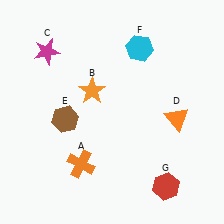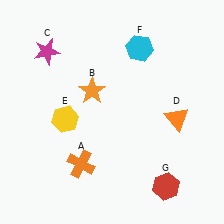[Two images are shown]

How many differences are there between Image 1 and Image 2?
There is 1 difference between the two images.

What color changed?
The hexagon (E) changed from brown in Image 1 to yellow in Image 2.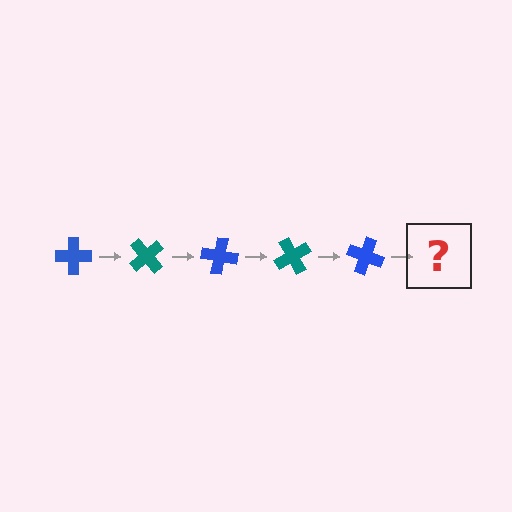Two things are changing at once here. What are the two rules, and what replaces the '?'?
The two rules are that it rotates 50 degrees each step and the color cycles through blue and teal. The '?' should be a teal cross, rotated 250 degrees from the start.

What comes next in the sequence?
The next element should be a teal cross, rotated 250 degrees from the start.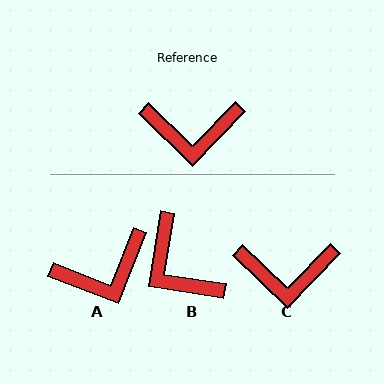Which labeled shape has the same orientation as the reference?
C.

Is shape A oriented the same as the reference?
No, it is off by about 23 degrees.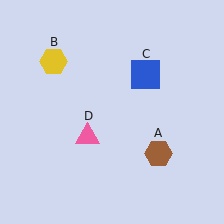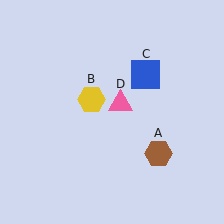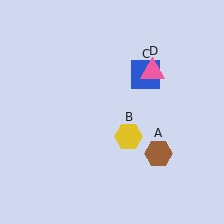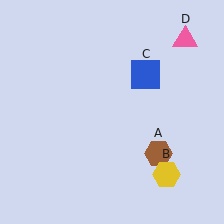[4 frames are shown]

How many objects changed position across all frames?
2 objects changed position: yellow hexagon (object B), pink triangle (object D).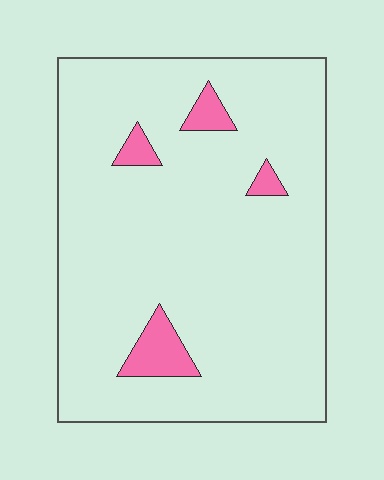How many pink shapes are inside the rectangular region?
4.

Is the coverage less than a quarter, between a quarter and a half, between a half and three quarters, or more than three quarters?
Less than a quarter.